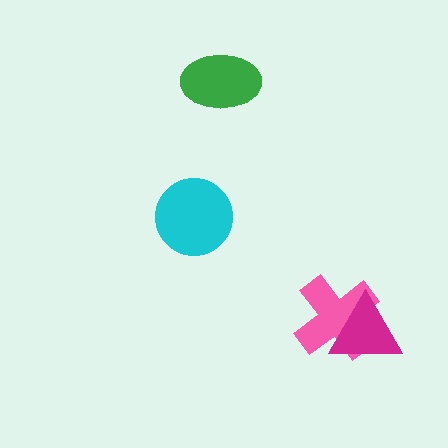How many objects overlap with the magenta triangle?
1 object overlaps with the magenta triangle.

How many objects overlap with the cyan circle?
0 objects overlap with the cyan circle.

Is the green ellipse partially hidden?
No, no other shape covers it.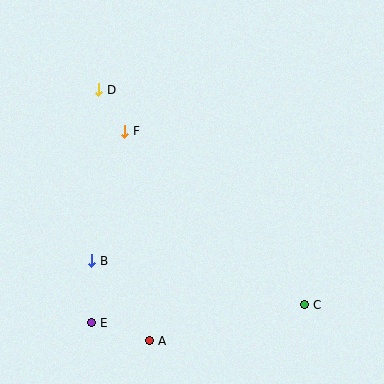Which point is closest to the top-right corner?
Point F is closest to the top-right corner.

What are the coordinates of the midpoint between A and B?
The midpoint between A and B is at (121, 301).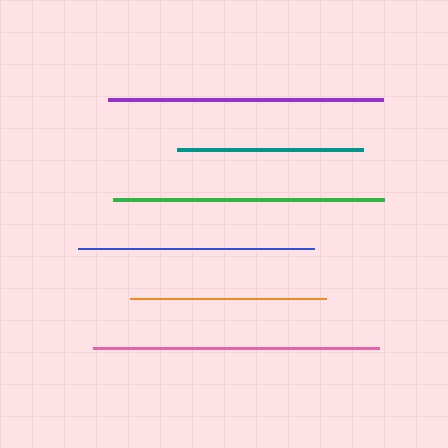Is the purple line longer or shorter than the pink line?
The pink line is longer than the purple line.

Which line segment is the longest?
The pink line is the longest at approximately 287 pixels.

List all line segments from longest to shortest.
From longest to shortest: pink, purple, green, blue, orange, teal.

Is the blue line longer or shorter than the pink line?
The pink line is longer than the blue line.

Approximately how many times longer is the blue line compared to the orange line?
The blue line is approximately 1.2 times the length of the orange line.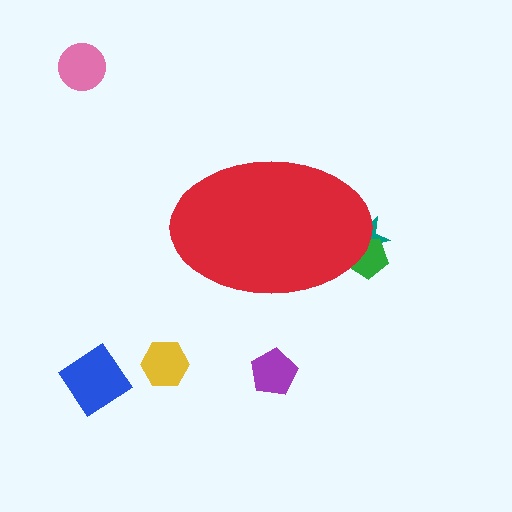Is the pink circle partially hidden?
No, the pink circle is fully visible.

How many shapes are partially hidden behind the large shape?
2 shapes are partially hidden.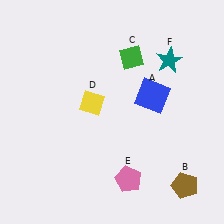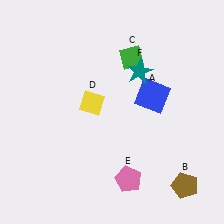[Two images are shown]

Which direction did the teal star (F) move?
The teal star (F) moved left.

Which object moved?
The teal star (F) moved left.